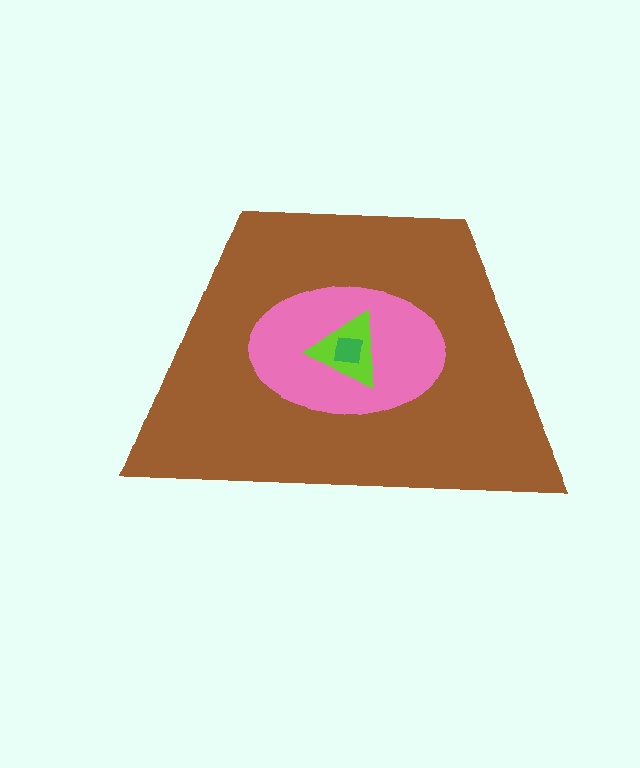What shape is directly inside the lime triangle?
The green square.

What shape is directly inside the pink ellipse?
The lime triangle.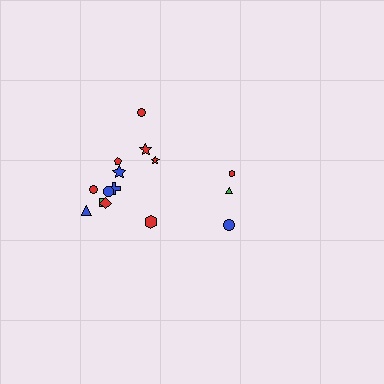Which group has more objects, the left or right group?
The left group.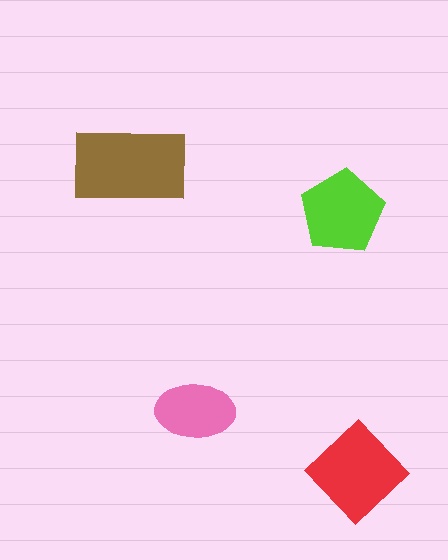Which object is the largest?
The brown rectangle.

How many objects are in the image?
There are 4 objects in the image.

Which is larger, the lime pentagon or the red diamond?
The red diamond.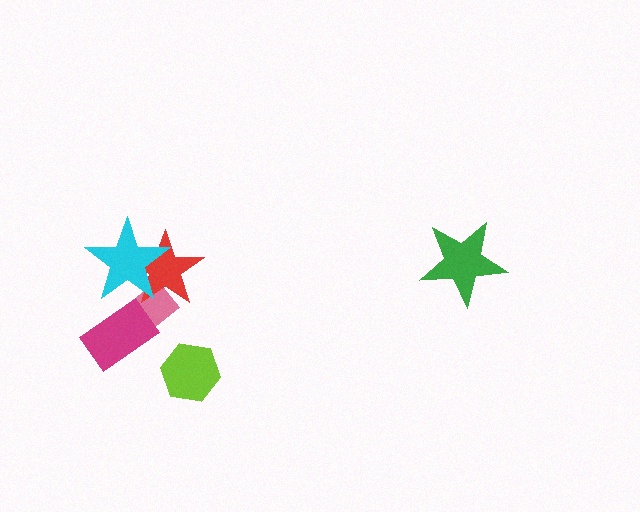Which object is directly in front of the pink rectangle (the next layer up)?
The red star is directly in front of the pink rectangle.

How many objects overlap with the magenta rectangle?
1 object overlaps with the magenta rectangle.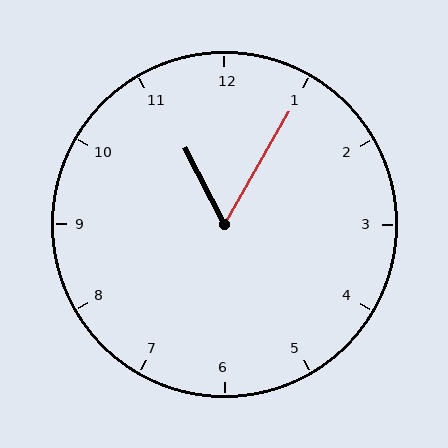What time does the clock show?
11:05.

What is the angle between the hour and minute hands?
Approximately 58 degrees.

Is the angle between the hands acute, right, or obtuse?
It is acute.